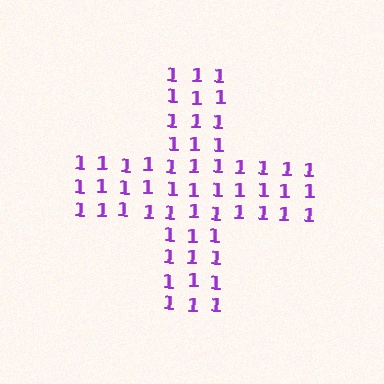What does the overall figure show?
The overall figure shows a cross.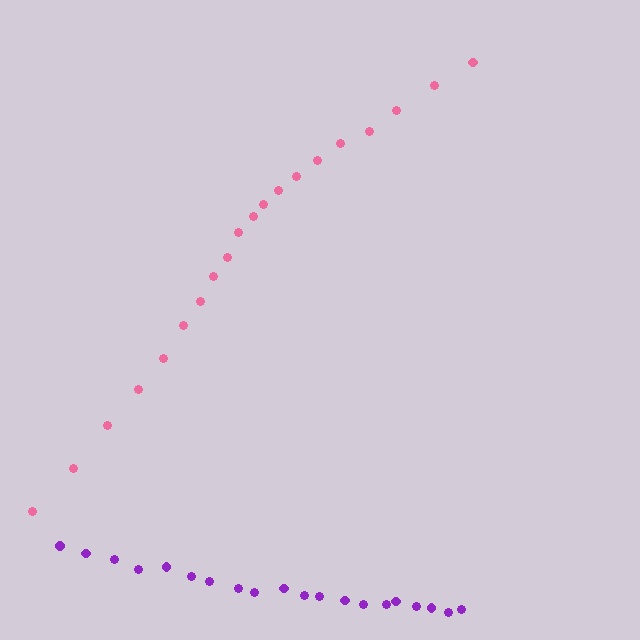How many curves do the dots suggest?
There are 2 distinct paths.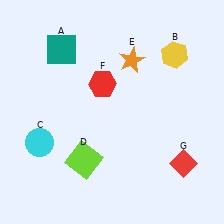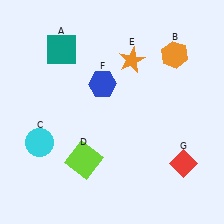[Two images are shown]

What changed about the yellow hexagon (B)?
In Image 1, B is yellow. In Image 2, it changed to orange.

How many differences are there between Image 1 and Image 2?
There are 2 differences between the two images.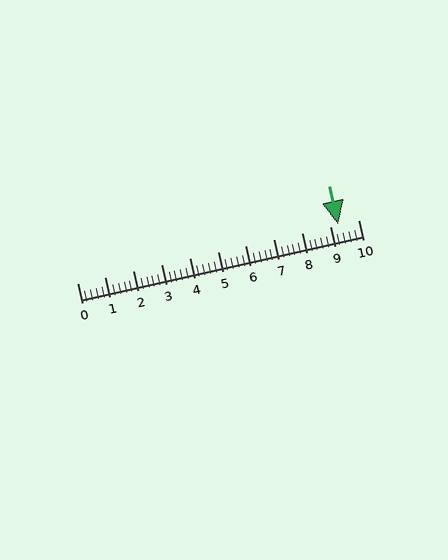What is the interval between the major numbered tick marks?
The major tick marks are spaced 1 units apart.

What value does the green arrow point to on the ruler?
The green arrow points to approximately 9.3.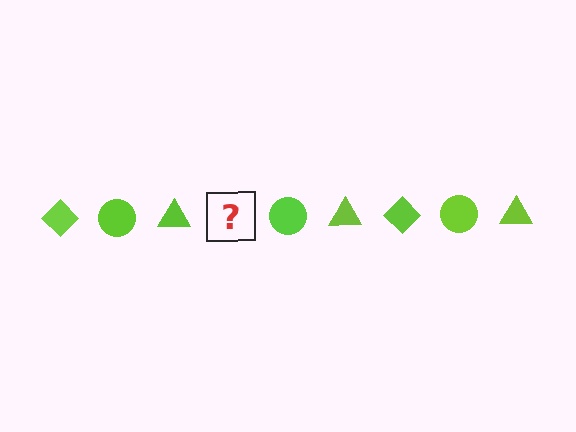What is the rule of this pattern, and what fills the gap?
The rule is that the pattern cycles through diamond, circle, triangle shapes in lime. The gap should be filled with a lime diamond.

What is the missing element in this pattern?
The missing element is a lime diamond.